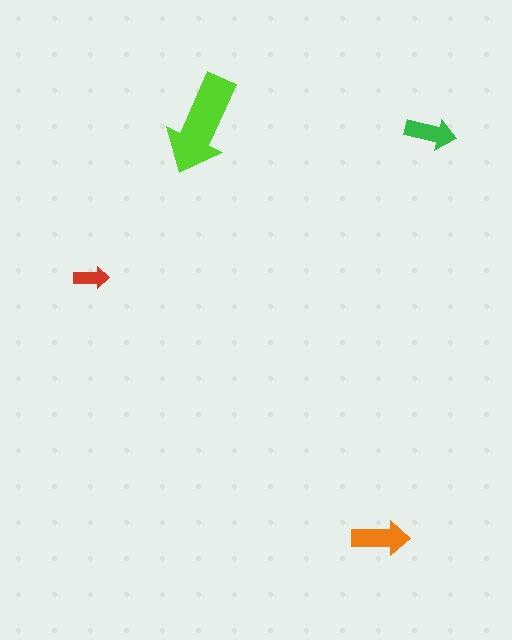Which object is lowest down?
The orange arrow is bottommost.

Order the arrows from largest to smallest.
the lime one, the orange one, the green one, the red one.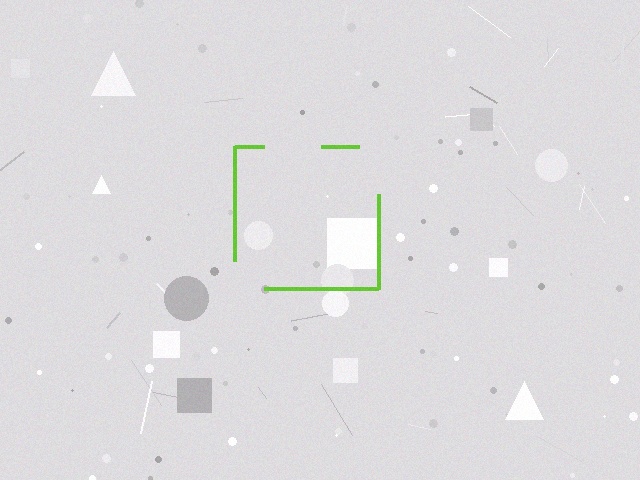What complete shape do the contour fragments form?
The contour fragments form a square.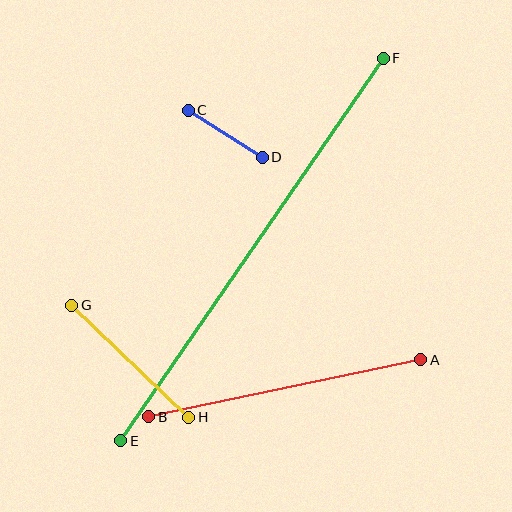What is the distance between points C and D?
The distance is approximately 88 pixels.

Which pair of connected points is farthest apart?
Points E and F are farthest apart.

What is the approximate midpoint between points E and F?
The midpoint is at approximately (252, 250) pixels.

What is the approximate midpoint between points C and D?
The midpoint is at approximately (225, 134) pixels.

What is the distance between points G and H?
The distance is approximately 162 pixels.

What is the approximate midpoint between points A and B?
The midpoint is at approximately (285, 388) pixels.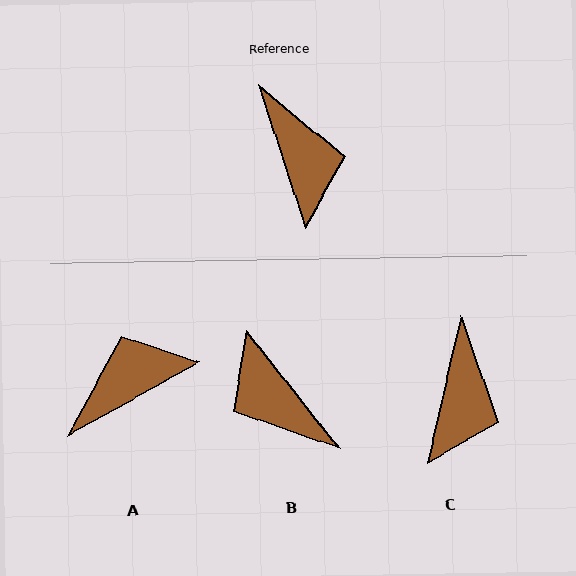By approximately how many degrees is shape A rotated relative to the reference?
Approximately 101 degrees counter-clockwise.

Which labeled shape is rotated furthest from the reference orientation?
B, about 160 degrees away.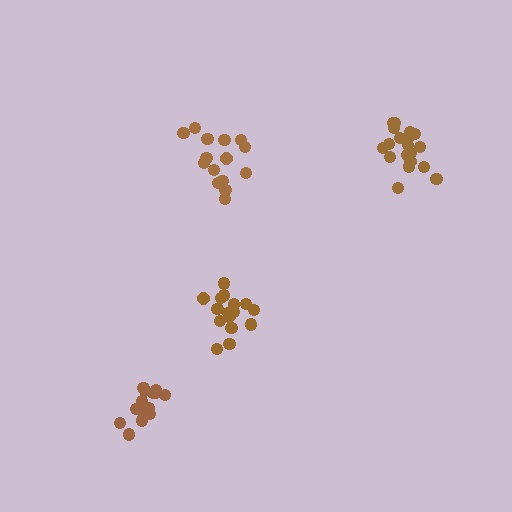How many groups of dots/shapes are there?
There are 4 groups.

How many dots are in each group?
Group 1: 16 dots, Group 2: 15 dots, Group 3: 15 dots, Group 4: 19 dots (65 total).